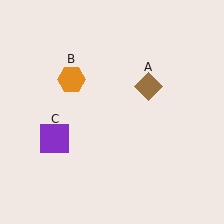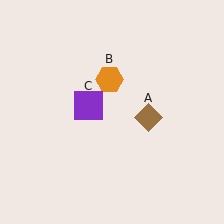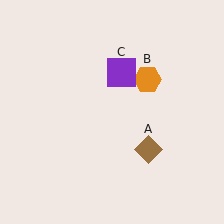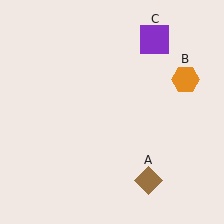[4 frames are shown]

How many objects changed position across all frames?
3 objects changed position: brown diamond (object A), orange hexagon (object B), purple square (object C).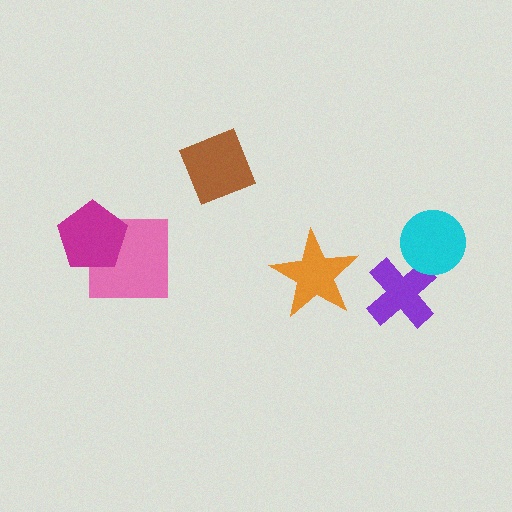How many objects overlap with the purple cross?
1 object overlaps with the purple cross.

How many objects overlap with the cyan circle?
1 object overlaps with the cyan circle.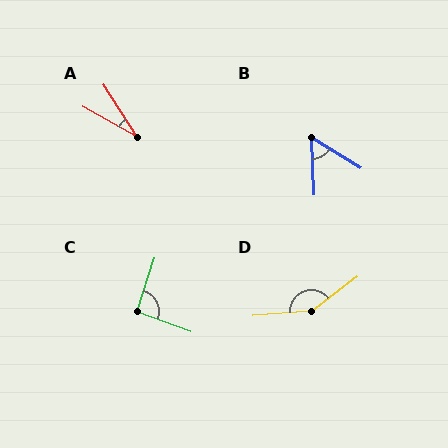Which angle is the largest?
D, at approximately 146 degrees.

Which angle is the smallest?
A, at approximately 28 degrees.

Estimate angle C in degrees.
Approximately 92 degrees.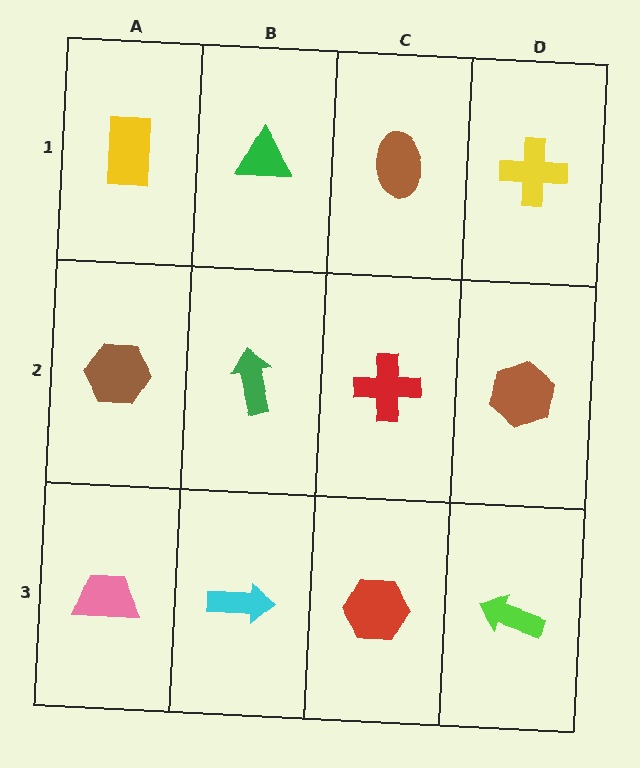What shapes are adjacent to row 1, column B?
A green arrow (row 2, column B), a yellow rectangle (row 1, column A), a brown ellipse (row 1, column C).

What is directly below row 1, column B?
A green arrow.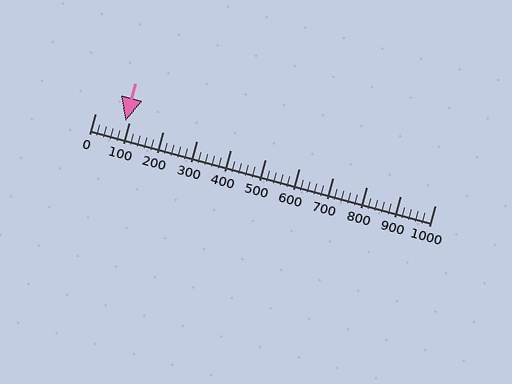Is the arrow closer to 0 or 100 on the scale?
The arrow is closer to 100.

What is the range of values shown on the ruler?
The ruler shows values from 0 to 1000.